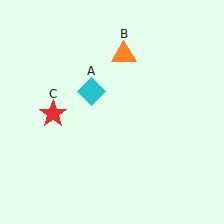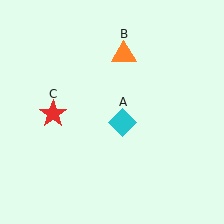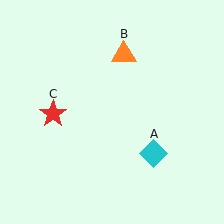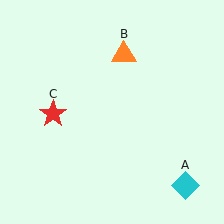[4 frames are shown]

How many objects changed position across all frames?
1 object changed position: cyan diamond (object A).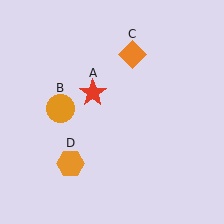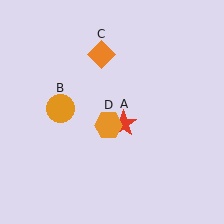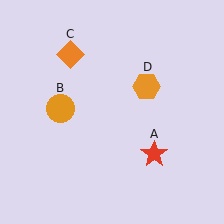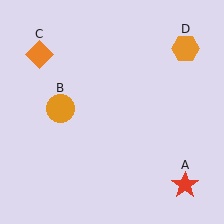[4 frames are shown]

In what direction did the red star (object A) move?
The red star (object A) moved down and to the right.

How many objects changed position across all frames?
3 objects changed position: red star (object A), orange diamond (object C), orange hexagon (object D).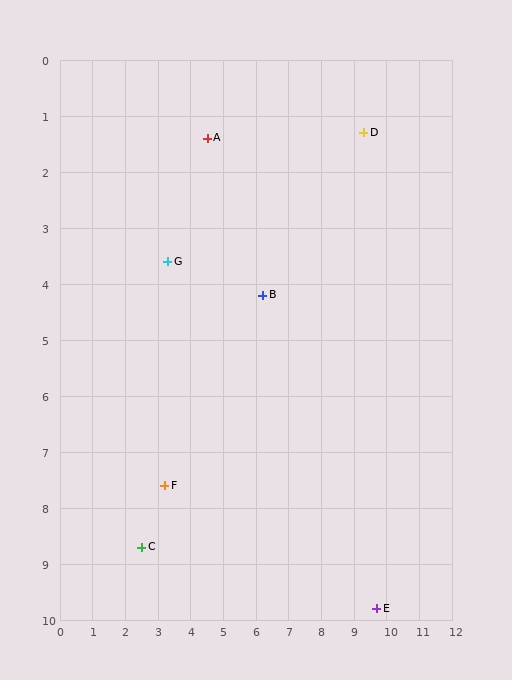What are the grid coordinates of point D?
Point D is at approximately (9.3, 1.3).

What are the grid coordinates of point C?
Point C is at approximately (2.5, 8.7).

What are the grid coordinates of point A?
Point A is at approximately (4.5, 1.4).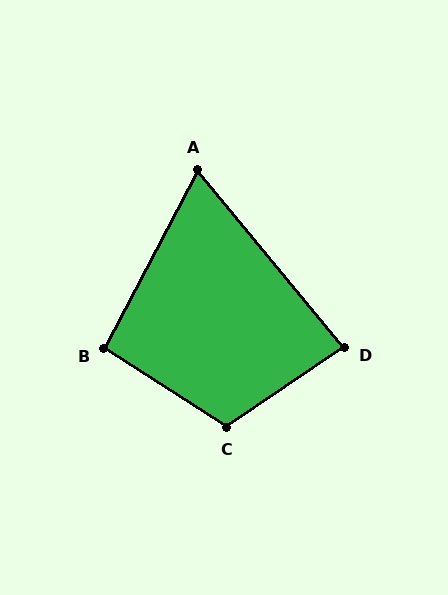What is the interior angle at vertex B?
Approximately 95 degrees (obtuse).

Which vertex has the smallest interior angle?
A, at approximately 67 degrees.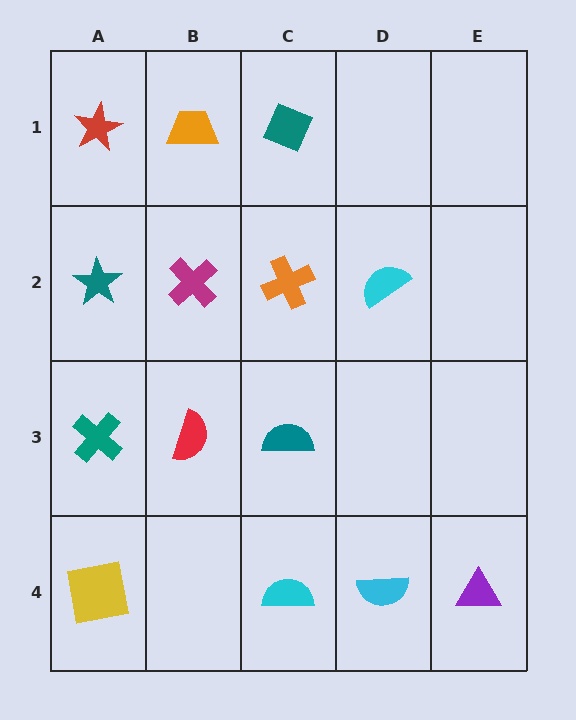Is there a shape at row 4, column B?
No, that cell is empty.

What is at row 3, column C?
A teal semicircle.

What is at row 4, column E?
A purple triangle.